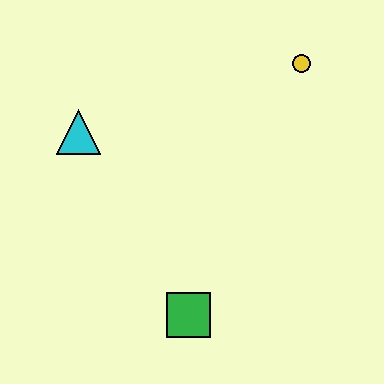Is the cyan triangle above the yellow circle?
No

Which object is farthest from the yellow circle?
The green square is farthest from the yellow circle.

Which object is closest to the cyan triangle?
The green square is closest to the cyan triangle.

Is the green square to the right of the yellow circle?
No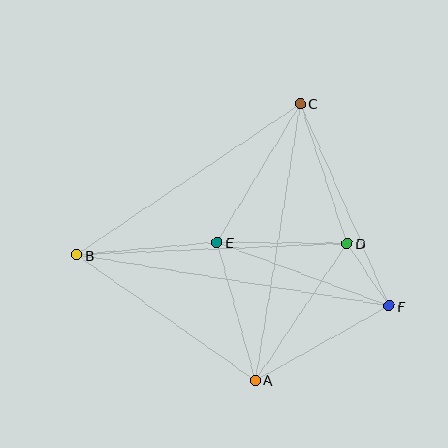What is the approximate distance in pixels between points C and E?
The distance between C and E is approximately 162 pixels.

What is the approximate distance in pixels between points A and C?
The distance between A and C is approximately 280 pixels.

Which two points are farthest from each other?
Points B and F are farthest from each other.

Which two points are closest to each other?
Points D and F are closest to each other.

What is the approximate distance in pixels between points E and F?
The distance between E and F is approximately 184 pixels.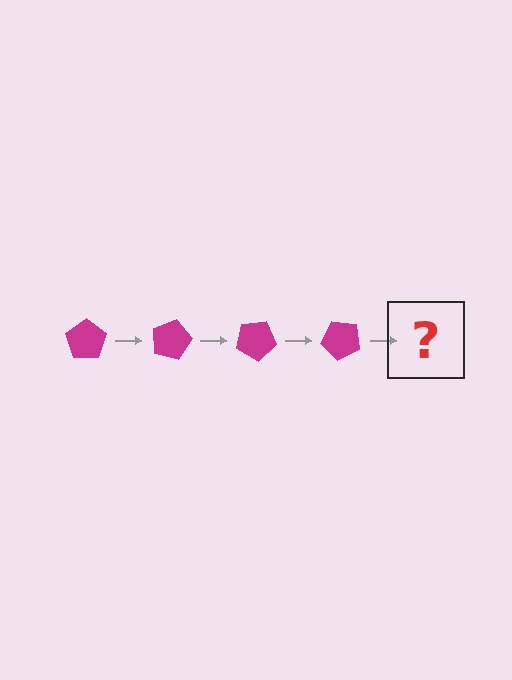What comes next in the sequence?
The next element should be a magenta pentagon rotated 60 degrees.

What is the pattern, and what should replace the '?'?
The pattern is that the pentagon rotates 15 degrees each step. The '?' should be a magenta pentagon rotated 60 degrees.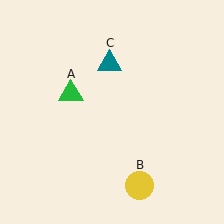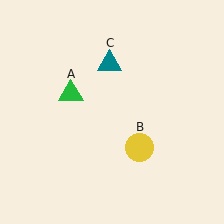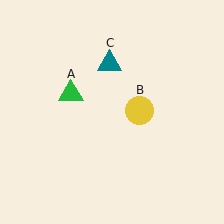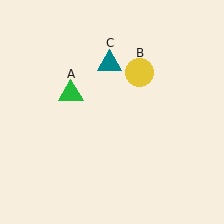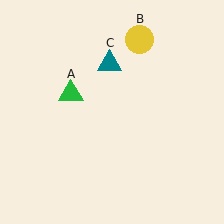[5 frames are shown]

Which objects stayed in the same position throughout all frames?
Green triangle (object A) and teal triangle (object C) remained stationary.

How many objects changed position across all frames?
1 object changed position: yellow circle (object B).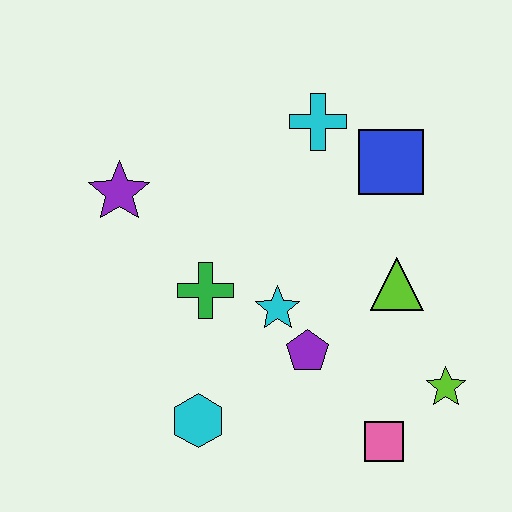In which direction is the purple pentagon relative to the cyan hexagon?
The purple pentagon is to the right of the cyan hexagon.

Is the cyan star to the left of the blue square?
Yes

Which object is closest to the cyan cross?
The blue square is closest to the cyan cross.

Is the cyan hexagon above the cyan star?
No